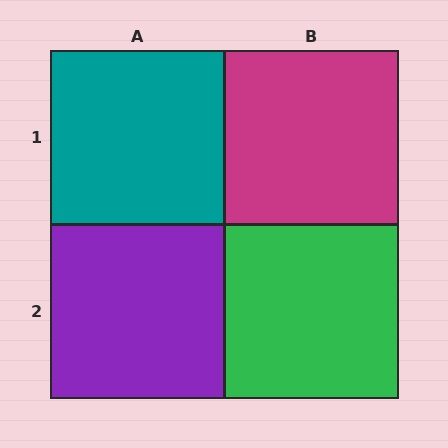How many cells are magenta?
1 cell is magenta.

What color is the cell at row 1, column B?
Magenta.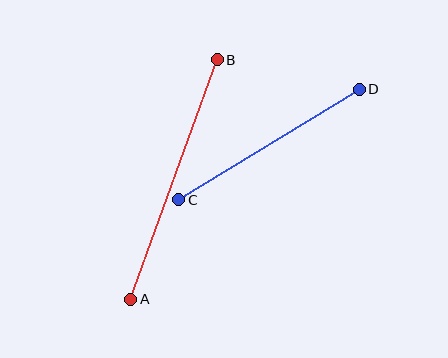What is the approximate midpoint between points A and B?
The midpoint is at approximately (174, 179) pixels.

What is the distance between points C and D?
The distance is approximately 211 pixels.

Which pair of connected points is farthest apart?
Points A and B are farthest apart.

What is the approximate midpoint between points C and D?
The midpoint is at approximately (269, 144) pixels.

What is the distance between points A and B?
The distance is approximately 255 pixels.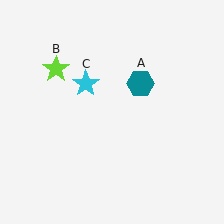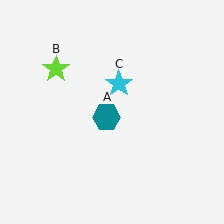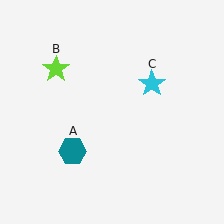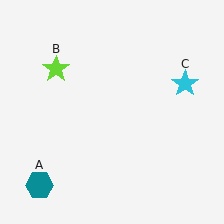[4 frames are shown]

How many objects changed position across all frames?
2 objects changed position: teal hexagon (object A), cyan star (object C).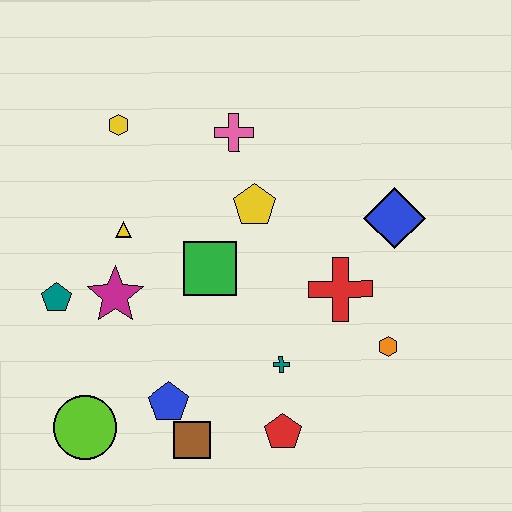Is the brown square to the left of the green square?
Yes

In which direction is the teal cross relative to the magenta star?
The teal cross is to the right of the magenta star.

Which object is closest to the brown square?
The blue pentagon is closest to the brown square.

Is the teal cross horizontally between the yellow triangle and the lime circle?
No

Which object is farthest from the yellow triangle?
The orange hexagon is farthest from the yellow triangle.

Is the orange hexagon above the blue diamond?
No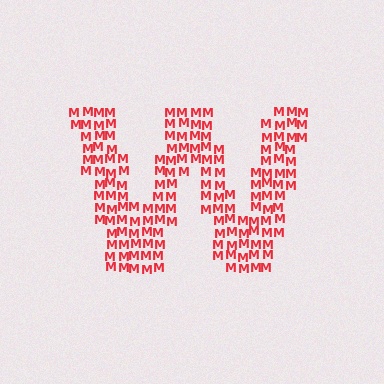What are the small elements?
The small elements are letter M's.